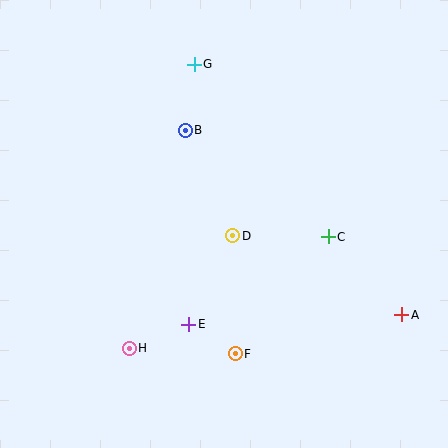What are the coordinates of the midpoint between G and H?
The midpoint between G and H is at (162, 206).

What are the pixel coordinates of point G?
Point G is at (194, 64).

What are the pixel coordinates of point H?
Point H is at (129, 348).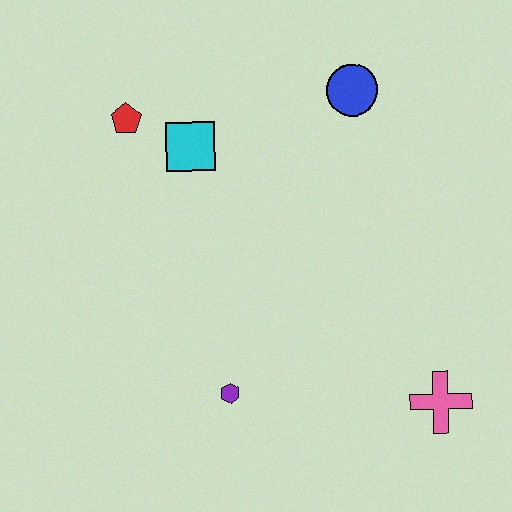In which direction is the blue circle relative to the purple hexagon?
The blue circle is above the purple hexagon.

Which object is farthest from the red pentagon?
The pink cross is farthest from the red pentagon.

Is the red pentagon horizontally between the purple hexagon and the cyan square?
No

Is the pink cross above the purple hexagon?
No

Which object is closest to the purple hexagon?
The pink cross is closest to the purple hexagon.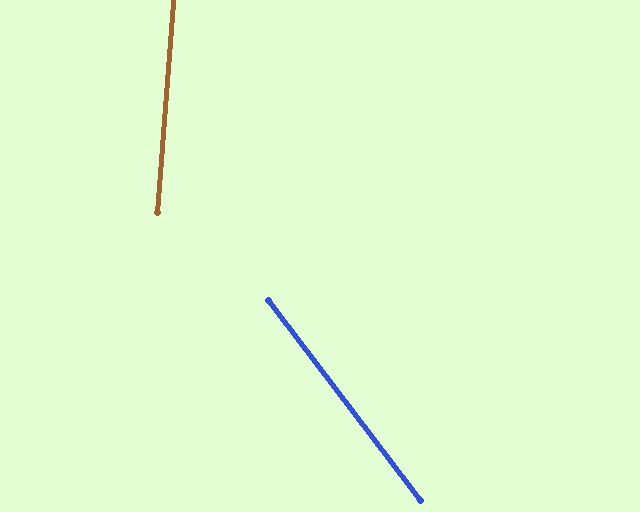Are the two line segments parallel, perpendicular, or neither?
Neither parallel nor perpendicular — they differ by about 42°.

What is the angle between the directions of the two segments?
Approximately 42 degrees.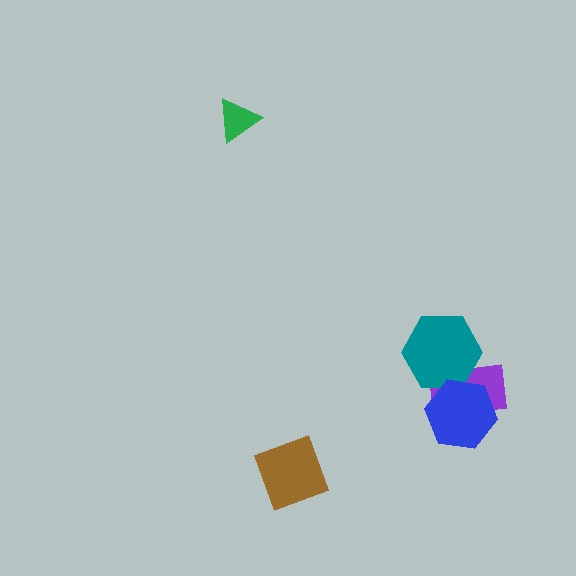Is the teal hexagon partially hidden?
Yes, it is partially covered by another shape.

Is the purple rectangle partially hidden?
Yes, it is partially covered by another shape.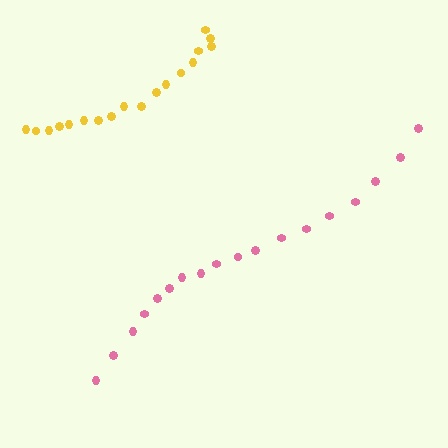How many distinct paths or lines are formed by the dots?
There are 2 distinct paths.